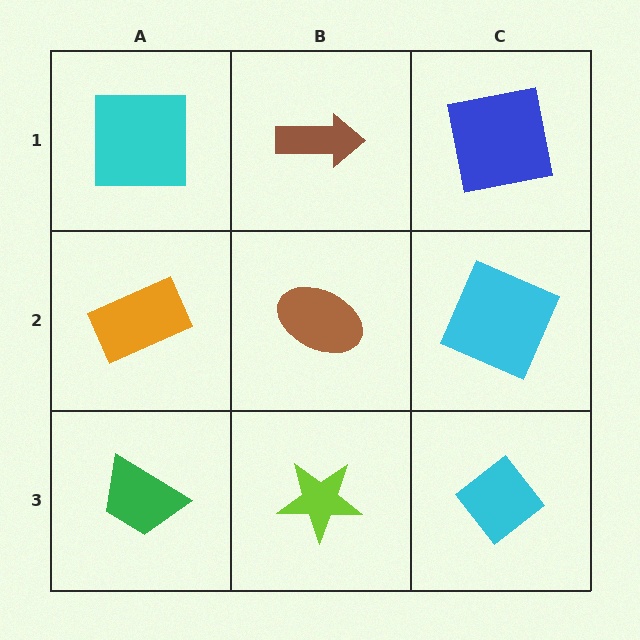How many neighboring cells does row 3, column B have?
3.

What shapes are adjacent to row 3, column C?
A cyan square (row 2, column C), a lime star (row 3, column B).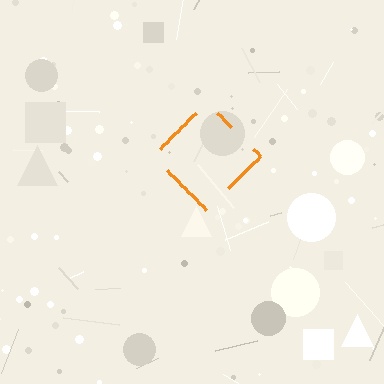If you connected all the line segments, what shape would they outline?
They would outline a diamond.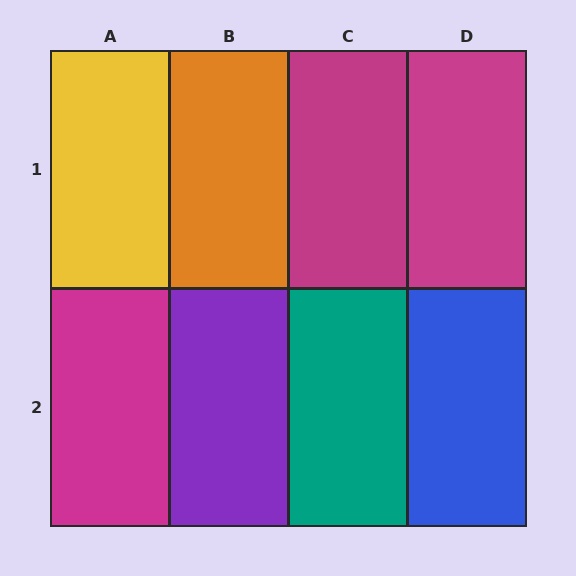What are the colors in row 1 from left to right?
Yellow, orange, magenta, magenta.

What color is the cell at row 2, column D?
Blue.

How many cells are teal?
1 cell is teal.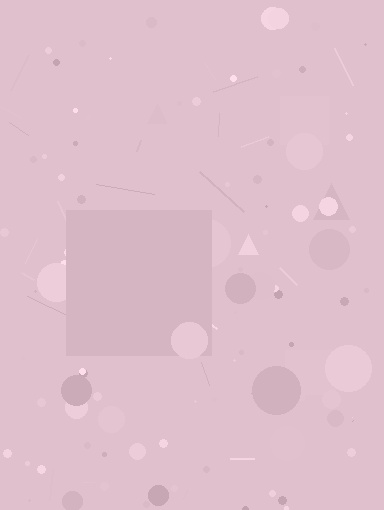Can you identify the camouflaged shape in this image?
The camouflaged shape is a square.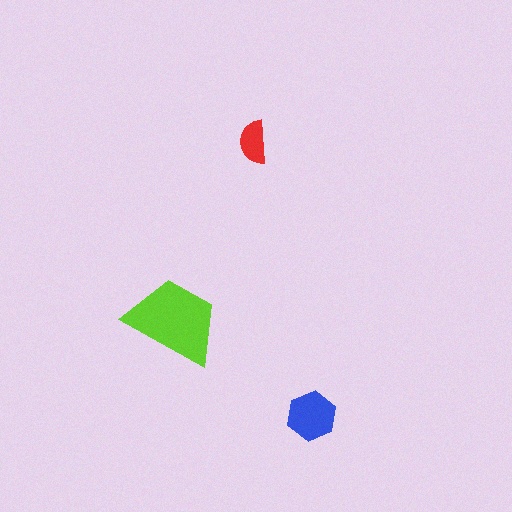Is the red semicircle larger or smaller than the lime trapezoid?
Smaller.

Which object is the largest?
The lime trapezoid.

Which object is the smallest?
The red semicircle.